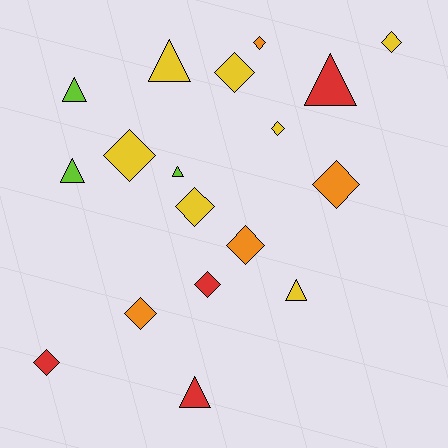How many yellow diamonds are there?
There are 5 yellow diamonds.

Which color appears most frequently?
Yellow, with 7 objects.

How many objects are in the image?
There are 18 objects.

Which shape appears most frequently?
Diamond, with 11 objects.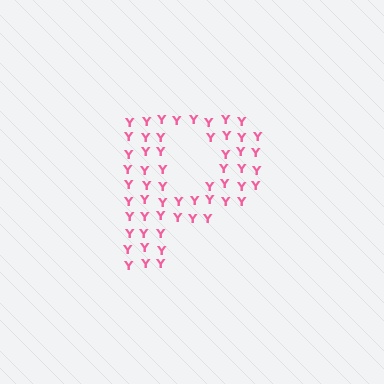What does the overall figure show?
The overall figure shows the letter P.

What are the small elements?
The small elements are letter Y's.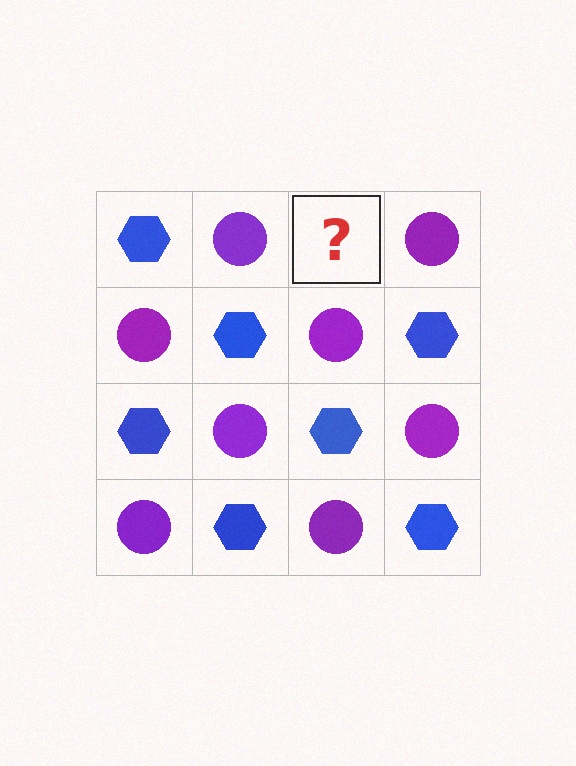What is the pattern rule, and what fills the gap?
The rule is that it alternates blue hexagon and purple circle in a checkerboard pattern. The gap should be filled with a blue hexagon.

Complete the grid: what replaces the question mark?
The question mark should be replaced with a blue hexagon.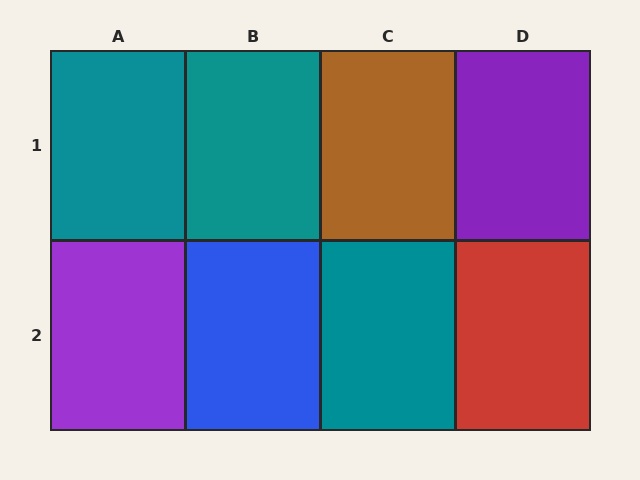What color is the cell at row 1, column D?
Purple.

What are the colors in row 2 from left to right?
Purple, blue, teal, red.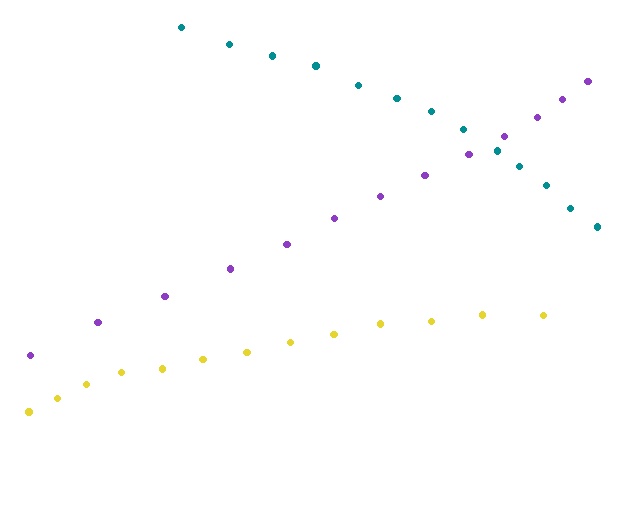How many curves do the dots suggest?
There are 3 distinct paths.